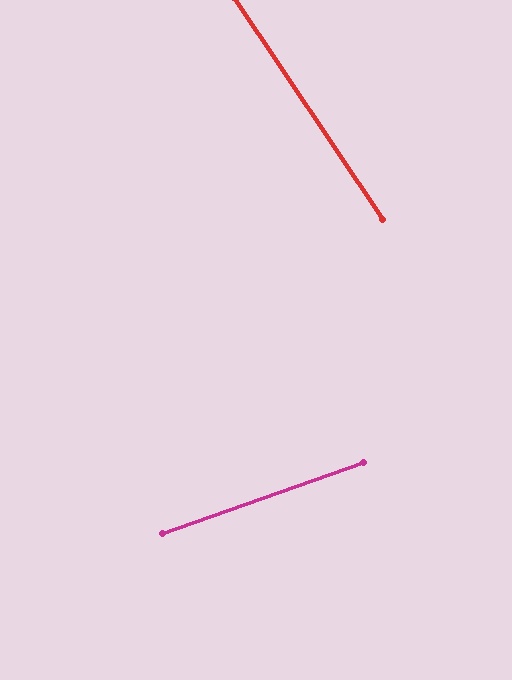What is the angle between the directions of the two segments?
Approximately 76 degrees.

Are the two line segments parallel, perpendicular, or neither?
Neither parallel nor perpendicular — they differ by about 76°.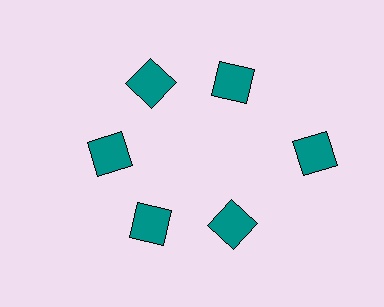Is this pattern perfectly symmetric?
No. The 6 teal squares are arranged in a ring, but one element near the 3 o'clock position is pushed outward from the center, breaking the 6-fold rotational symmetry.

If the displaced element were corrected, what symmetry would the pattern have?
It would have 6-fold rotational symmetry — the pattern would map onto itself every 60 degrees.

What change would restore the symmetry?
The symmetry would be restored by moving it inward, back onto the ring so that all 6 squares sit at equal angles and equal distance from the center.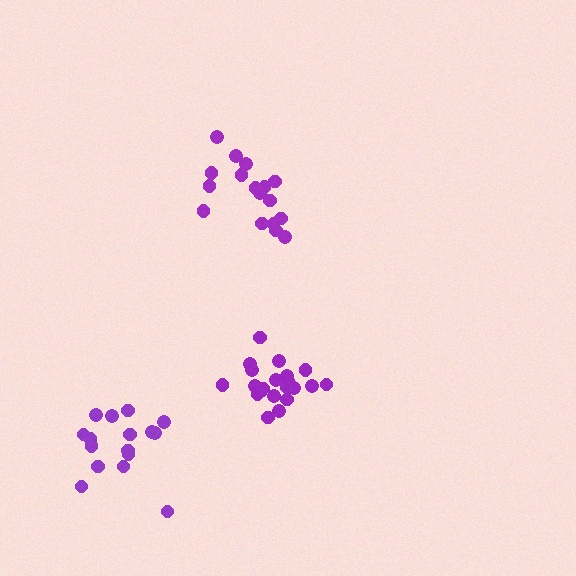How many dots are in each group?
Group 1: 17 dots, Group 2: 21 dots, Group 3: 16 dots (54 total).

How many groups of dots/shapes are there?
There are 3 groups.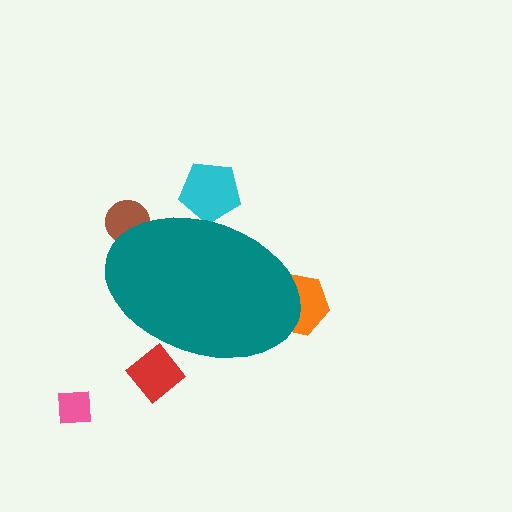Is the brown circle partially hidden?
Yes, the brown circle is partially hidden behind the teal ellipse.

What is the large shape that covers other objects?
A teal ellipse.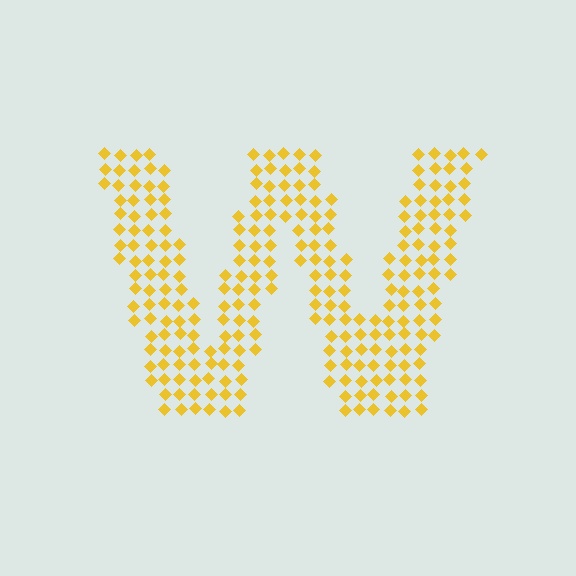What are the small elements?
The small elements are diamonds.